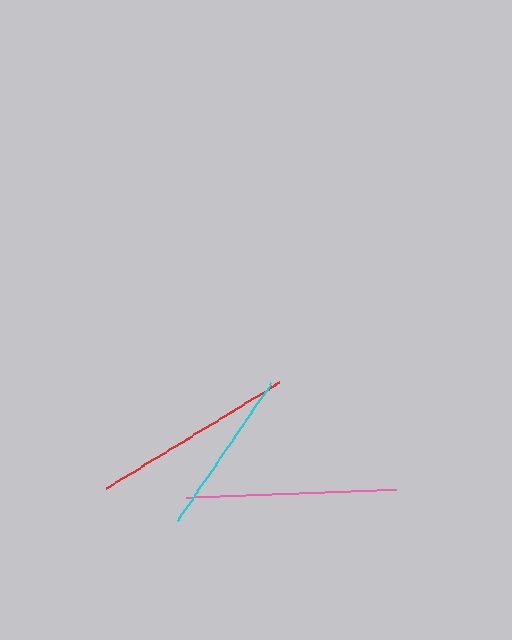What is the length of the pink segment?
The pink segment is approximately 210 pixels long.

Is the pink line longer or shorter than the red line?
The pink line is longer than the red line.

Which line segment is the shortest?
The cyan line is the shortest at approximately 167 pixels.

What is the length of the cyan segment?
The cyan segment is approximately 167 pixels long.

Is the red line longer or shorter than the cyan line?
The red line is longer than the cyan line.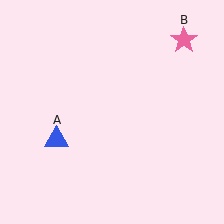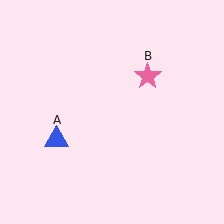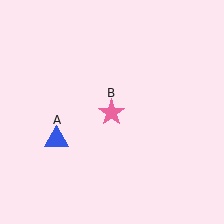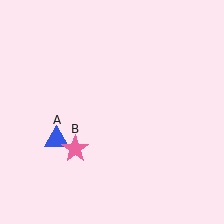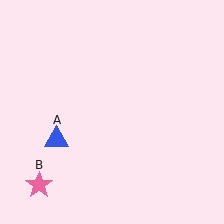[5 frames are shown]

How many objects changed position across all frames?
1 object changed position: pink star (object B).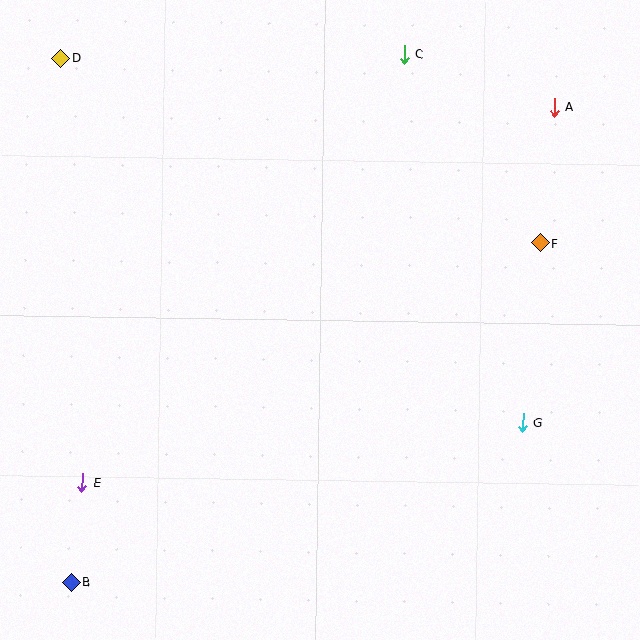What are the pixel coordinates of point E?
Point E is at (82, 483).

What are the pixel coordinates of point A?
Point A is at (555, 107).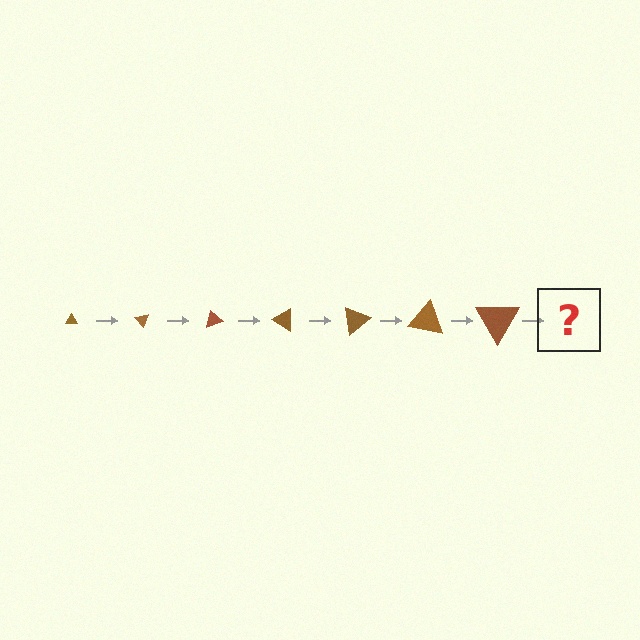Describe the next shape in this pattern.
It should be a triangle, larger than the previous one and rotated 350 degrees from the start.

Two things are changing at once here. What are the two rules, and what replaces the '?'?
The two rules are that the triangle grows larger each step and it rotates 50 degrees each step. The '?' should be a triangle, larger than the previous one and rotated 350 degrees from the start.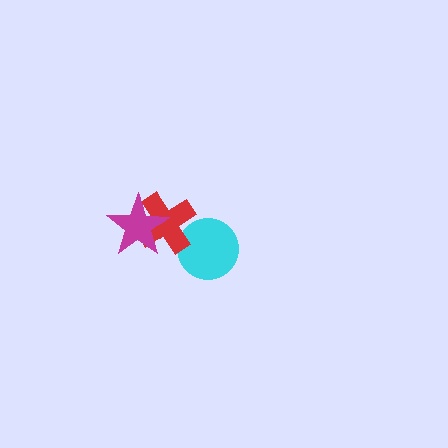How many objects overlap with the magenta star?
1 object overlaps with the magenta star.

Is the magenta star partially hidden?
No, no other shape covers it.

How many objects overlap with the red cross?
2 objects overlap with the red cross.